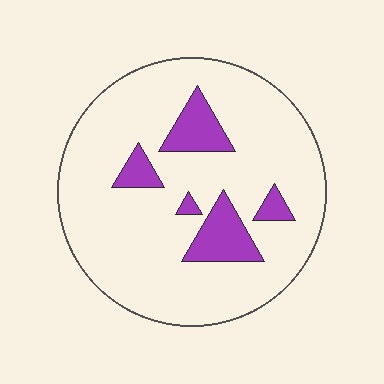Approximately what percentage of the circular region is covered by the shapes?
Approximately 15%.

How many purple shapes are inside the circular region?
5.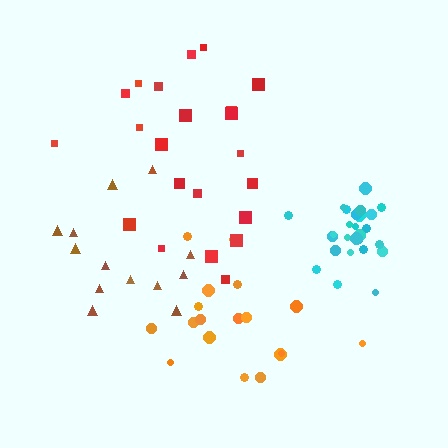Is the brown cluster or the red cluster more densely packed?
Brown.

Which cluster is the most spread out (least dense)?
Red.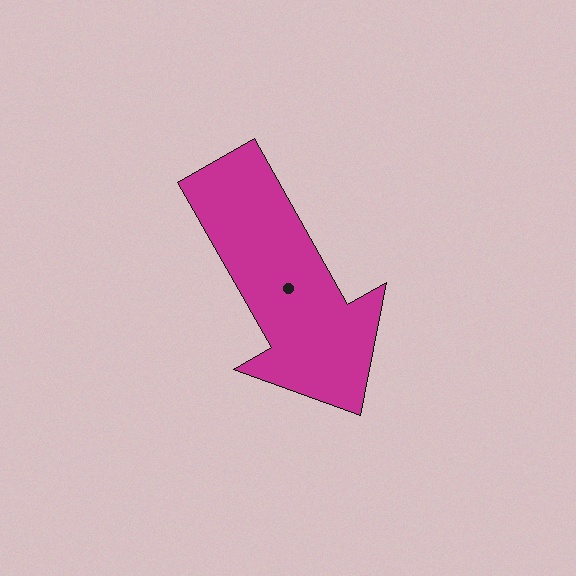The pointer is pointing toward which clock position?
Roughly 5 o'clock.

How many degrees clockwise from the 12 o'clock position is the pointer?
Approximately 151 degrees.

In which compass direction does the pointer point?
Southeast.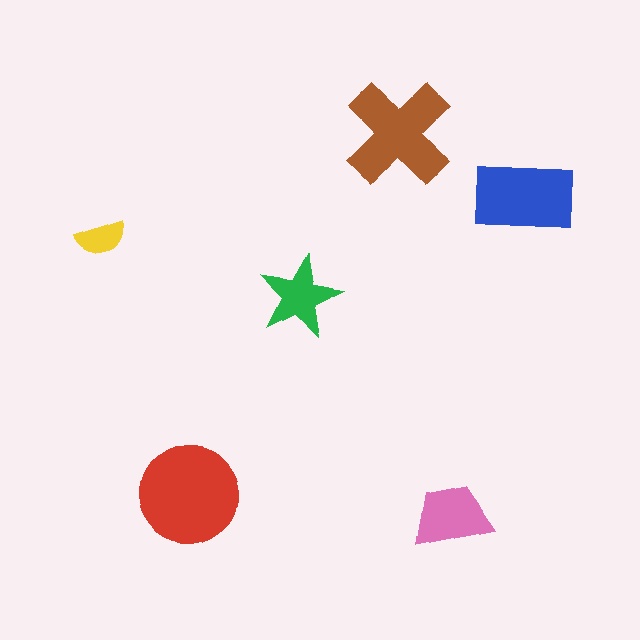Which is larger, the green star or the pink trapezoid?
The pink trapezoid.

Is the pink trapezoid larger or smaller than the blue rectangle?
Smaller.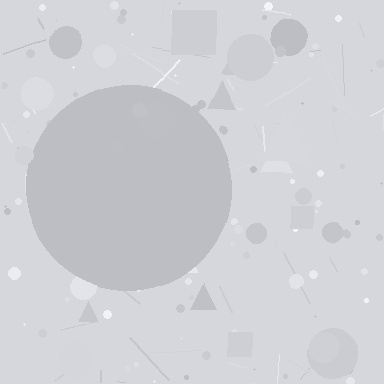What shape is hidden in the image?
A circle is hidden in the image.